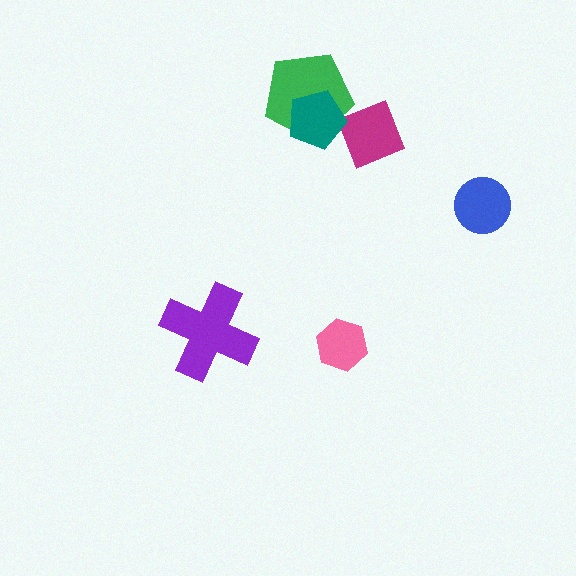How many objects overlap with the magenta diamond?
2 objects overlap with the magenta diamond.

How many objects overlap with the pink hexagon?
0 objects overlap with the pink hexagon.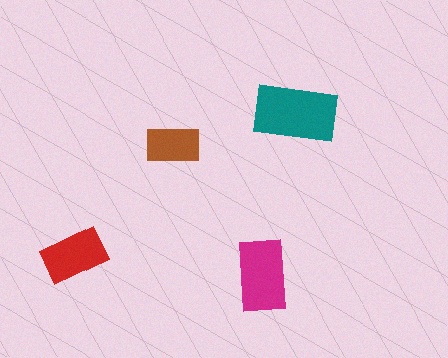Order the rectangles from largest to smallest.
the teal one, the magenta one, the red one, the brown one.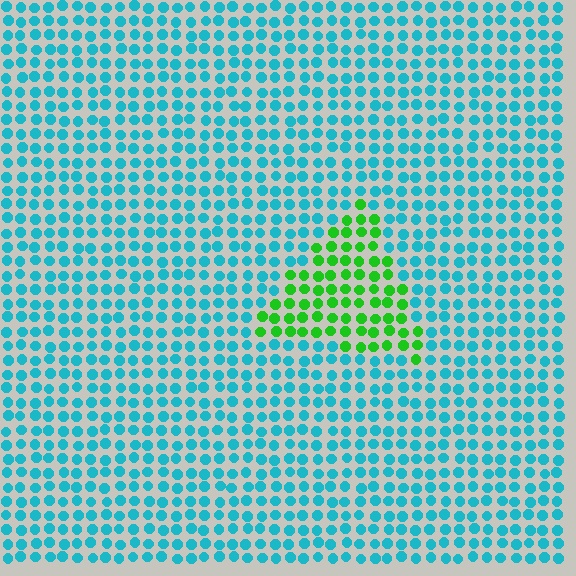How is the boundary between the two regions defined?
The boundary is defined purely by a slight shift in hue (about 65 degrees). Spacing, size, and orientation are identical on both sides.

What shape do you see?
I see a triangle.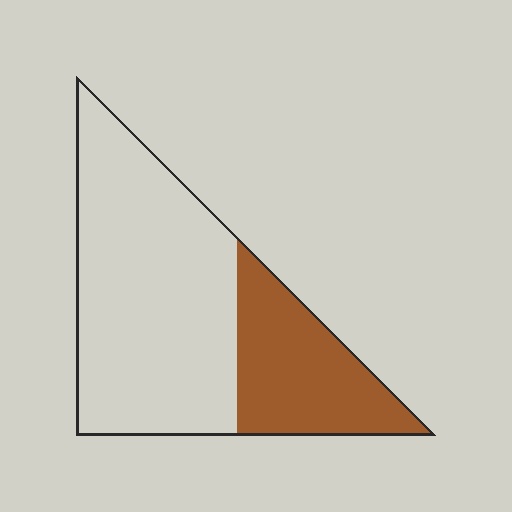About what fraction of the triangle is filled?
About one third (1/3).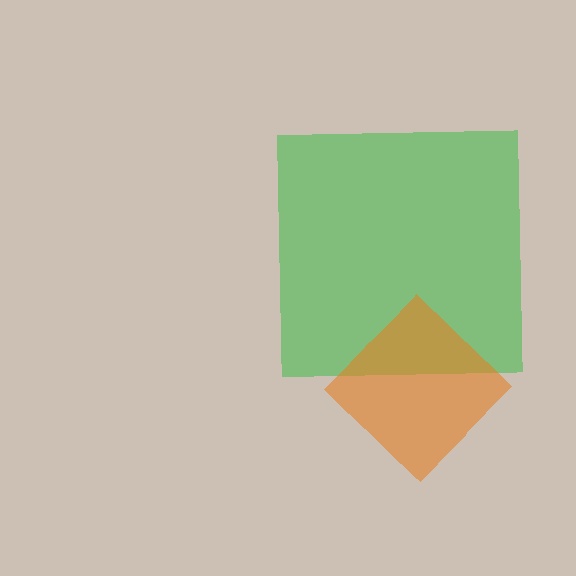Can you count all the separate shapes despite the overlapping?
Yes, there are 2 separate shapes.